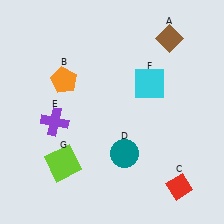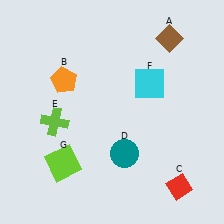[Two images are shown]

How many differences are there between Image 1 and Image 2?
There is 1 difference between the two images.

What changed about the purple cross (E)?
In Image 1, E is purple. In Image 2, it changed to lime.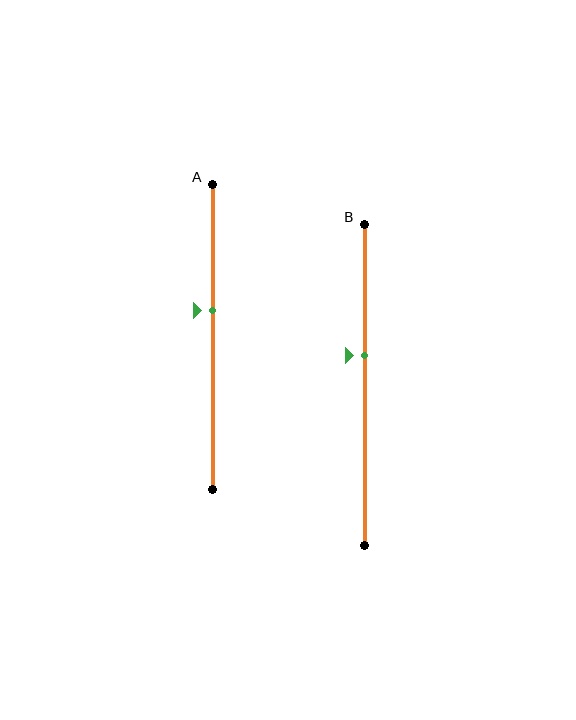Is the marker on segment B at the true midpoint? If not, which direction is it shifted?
No, the marker on segment B is shifted upward by about 9% of the segment length.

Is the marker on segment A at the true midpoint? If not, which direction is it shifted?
No, the marker on segment A is shifted upward by about 9% of the segment length.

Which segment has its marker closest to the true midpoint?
Segment A has its marker closest to the true midpoint.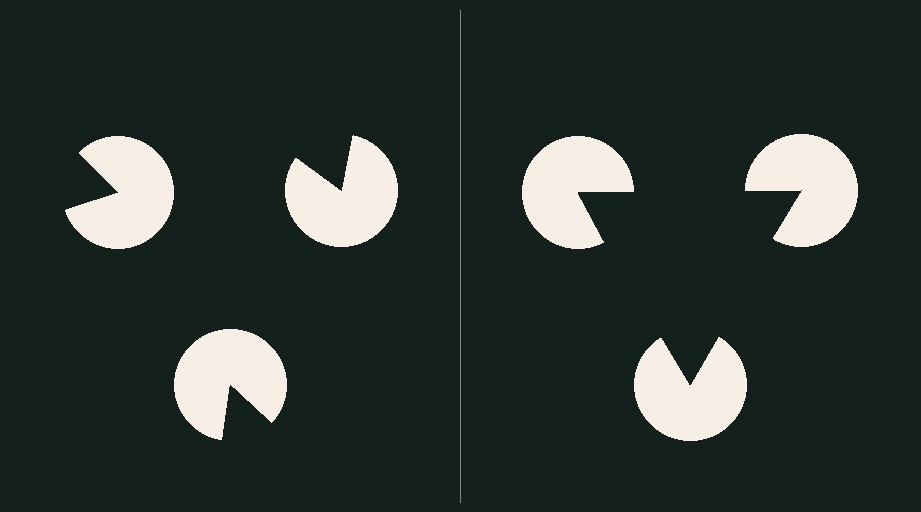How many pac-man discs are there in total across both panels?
6 — 3 on each side.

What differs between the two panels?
The pac-man discs are positioned identically on both sides; only the wedge orientations differ. On the right they align to a triangle; on the left they are misaligned.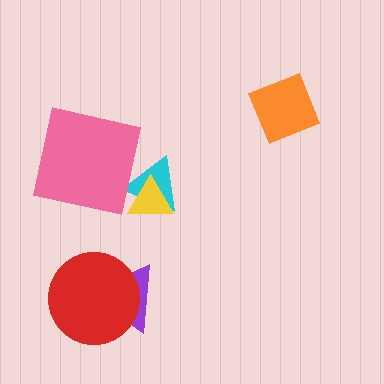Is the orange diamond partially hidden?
No, no other shape covers it.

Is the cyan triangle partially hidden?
Yes, it is partially covered by another shape.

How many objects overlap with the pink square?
0 objects overlap with the pink square.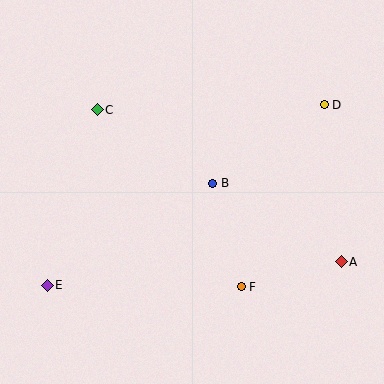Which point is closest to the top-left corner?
Point C is closest to the top-left corner.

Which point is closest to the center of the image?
Point B at (212, 183) is closest to the center.